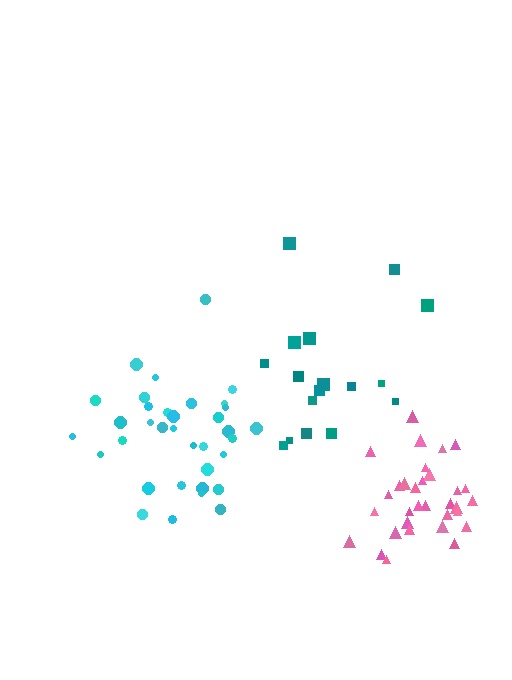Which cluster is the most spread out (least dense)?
Teal.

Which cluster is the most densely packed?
Cyan.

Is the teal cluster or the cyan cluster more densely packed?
Cyan.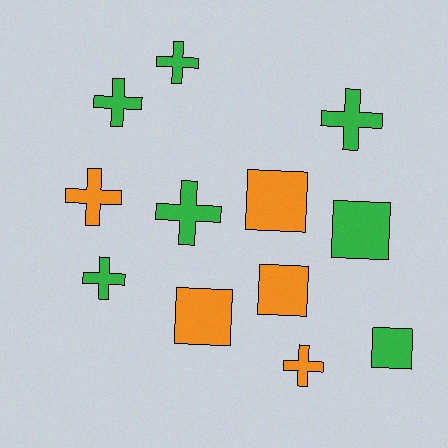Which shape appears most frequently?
Cross, with 7 objects.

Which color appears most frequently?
Green, with 7 objects.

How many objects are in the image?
There are 12 objects.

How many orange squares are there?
There are 3 orange squares.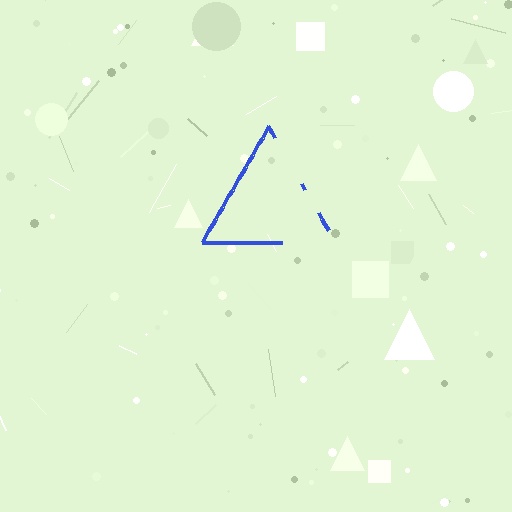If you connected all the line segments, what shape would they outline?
They would outline a triangle.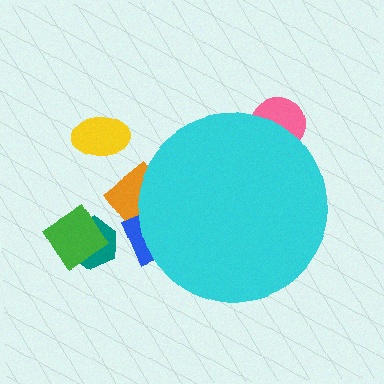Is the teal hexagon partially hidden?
No, the teal hexagon is fully visible.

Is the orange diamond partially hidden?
Yes, the orange diamond is partially hidden behind the cyan circle.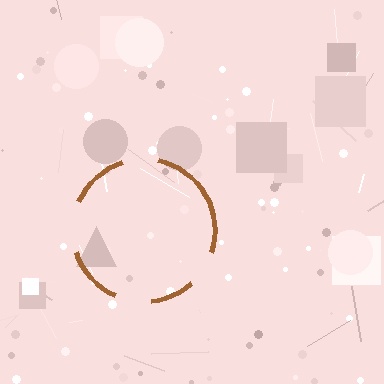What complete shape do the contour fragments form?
The contour fragments form a circle.